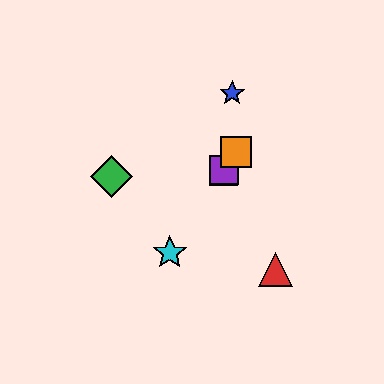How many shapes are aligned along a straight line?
4 shapes (the yellow triangle, the purple square, the orange square, the cyan star) are aligned along a straight line.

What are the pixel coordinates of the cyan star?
The cyan star is at (170, 253).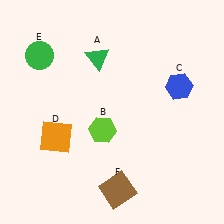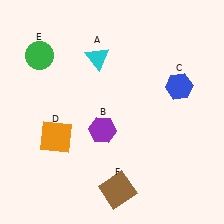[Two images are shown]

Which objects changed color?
A changed from green to cyan. B changed from lime to purple.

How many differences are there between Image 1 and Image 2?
There are 2 differences between the two images.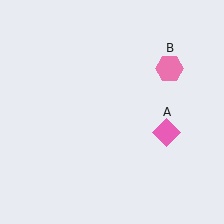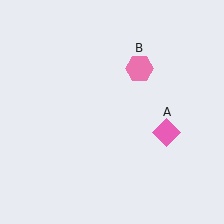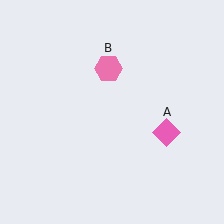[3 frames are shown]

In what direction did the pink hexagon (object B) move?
The pink hexagon (object B) moved left.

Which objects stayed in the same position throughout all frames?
Pink diamond (object A) remained stationary.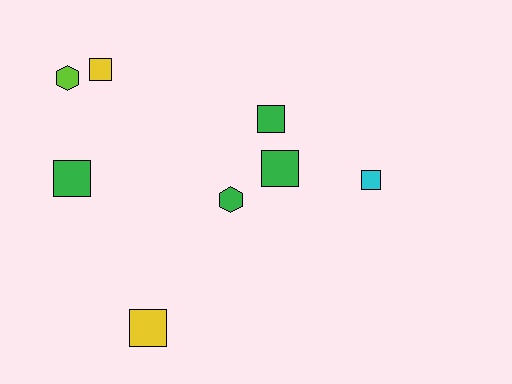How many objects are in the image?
There are 8 objects.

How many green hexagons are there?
There is 1 green hexagon.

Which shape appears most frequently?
Square, with 6 objects.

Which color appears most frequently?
Green, with 4 objects.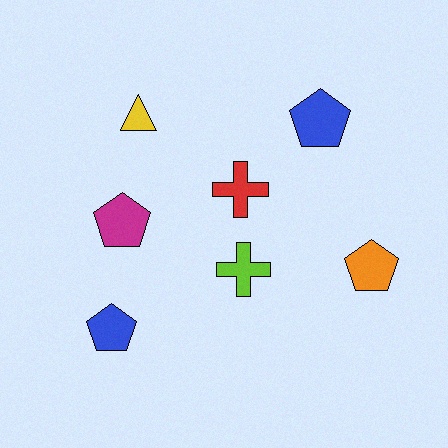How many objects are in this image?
There are 7 objects.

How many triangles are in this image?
There is 1 triangle.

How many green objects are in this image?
There are no green objects.